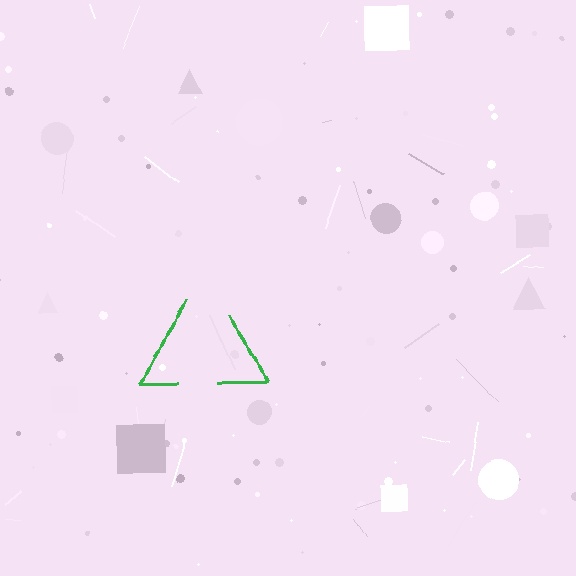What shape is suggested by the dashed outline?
The dashed outline suggests a triangle.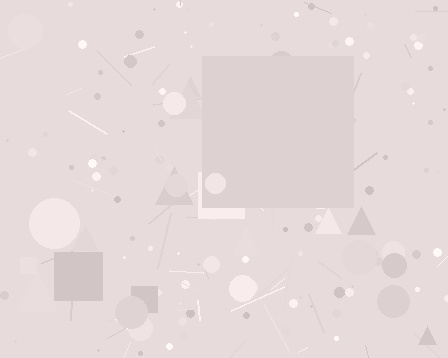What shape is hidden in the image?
A square is hidden in the image.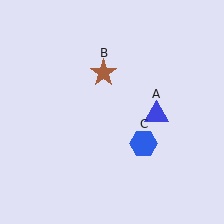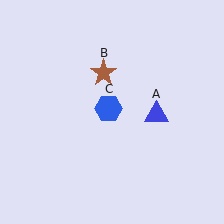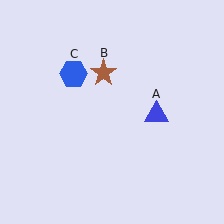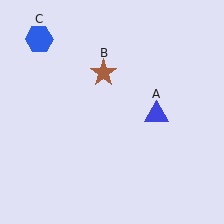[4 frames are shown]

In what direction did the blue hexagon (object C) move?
The blue hexagon (object C) moved up and to the left.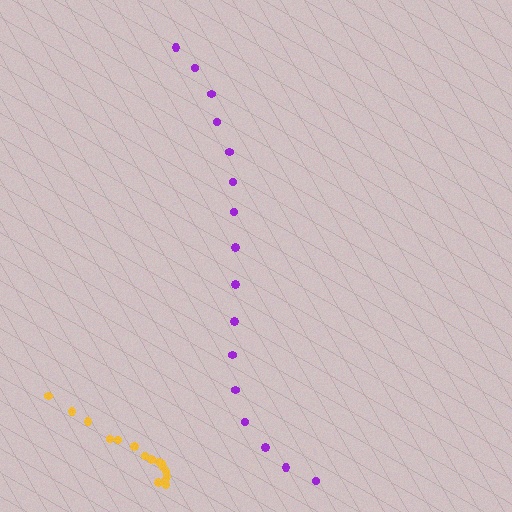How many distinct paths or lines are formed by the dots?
There are 2 distinct paths.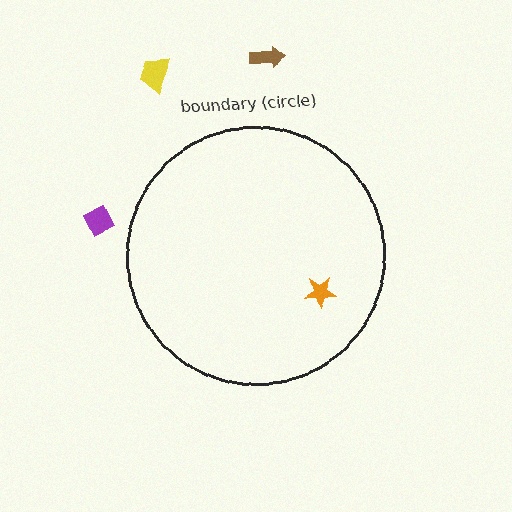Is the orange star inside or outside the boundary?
Inside.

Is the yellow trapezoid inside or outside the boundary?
Outside.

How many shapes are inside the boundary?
1 inside, 3 outside.